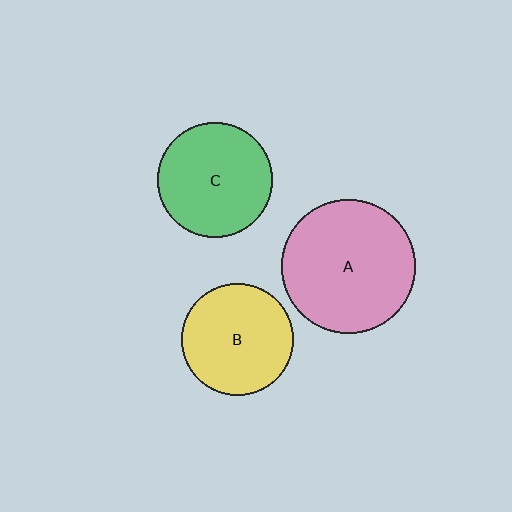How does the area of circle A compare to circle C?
Approximately 1.4 times.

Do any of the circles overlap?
No, none of the circles overlap.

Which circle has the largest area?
Circle A (pink).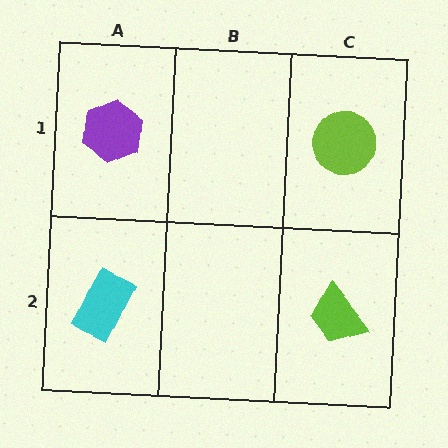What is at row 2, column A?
A cyan rectangle.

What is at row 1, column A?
A purple hexagon.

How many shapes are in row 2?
2 shapes.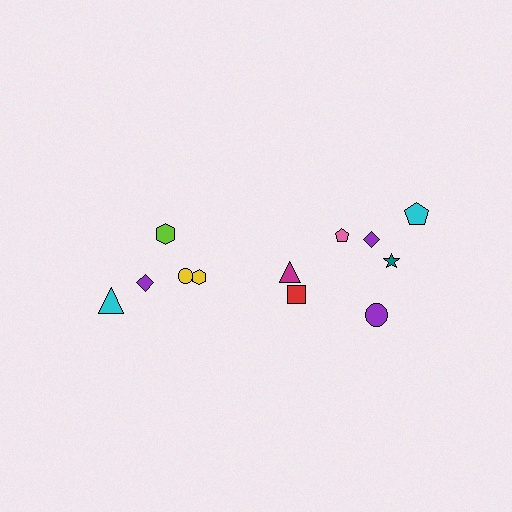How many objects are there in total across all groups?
There are 12 objects.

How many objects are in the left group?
There are 5 objects.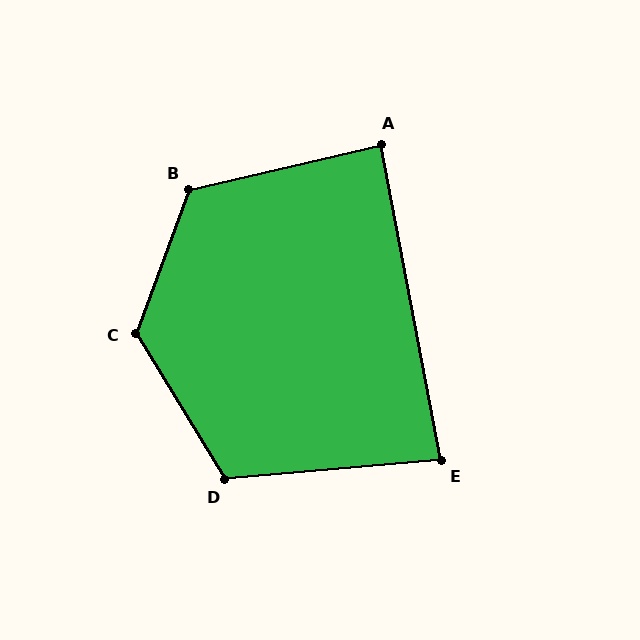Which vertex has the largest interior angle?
C, at approximately 128 degrees.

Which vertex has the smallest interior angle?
E, at approximately 84 degrees.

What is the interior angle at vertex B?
Approximately 123 degrees (obtuse).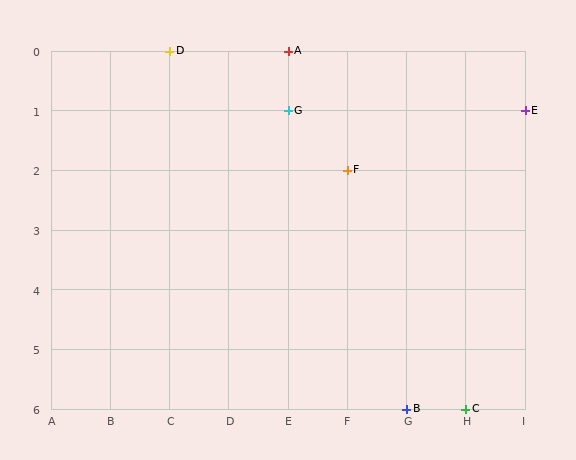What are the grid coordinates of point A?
Point A is at grid coordinates (E, 0).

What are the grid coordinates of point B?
Point B is at grid coordinates (G, 6).